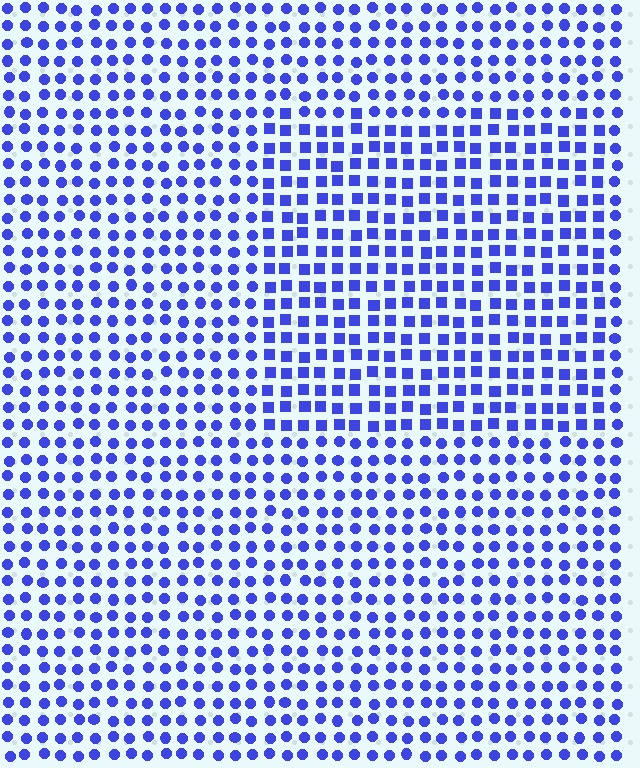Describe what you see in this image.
The image is filled with small blue elements arranged in a uniform grid. A rectangle-shaped region contains squares, while the surrounding area contains circles. The boundary is defined purely by the change in element shape.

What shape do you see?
I see a rectangle.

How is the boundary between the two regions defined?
The boundary is defined by a change in element shape: squares inside vs. circles outside. All elements share the same color and spacing.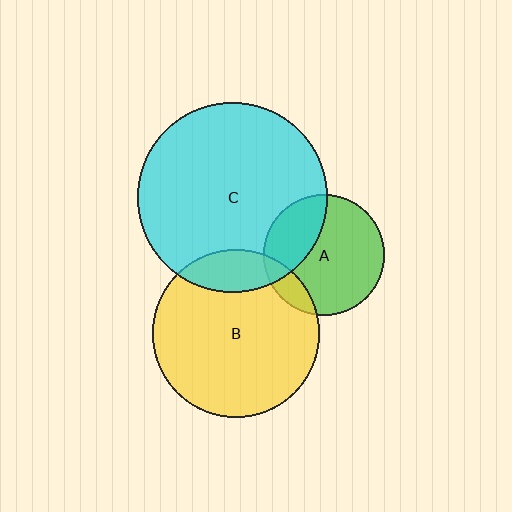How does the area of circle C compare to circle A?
Approximately 2.5 times.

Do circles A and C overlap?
Yes.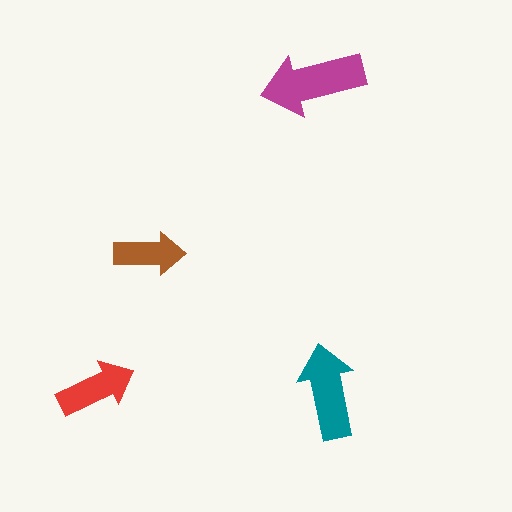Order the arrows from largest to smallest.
the magenta one, the teal one, the red one, the brown one.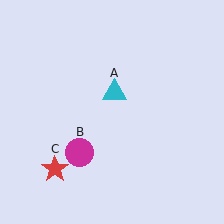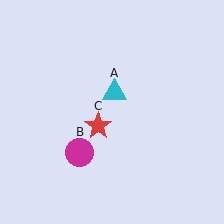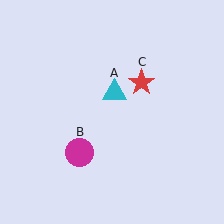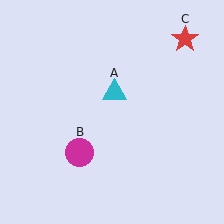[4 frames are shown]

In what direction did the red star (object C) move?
The red star (object C) moved up and to the right.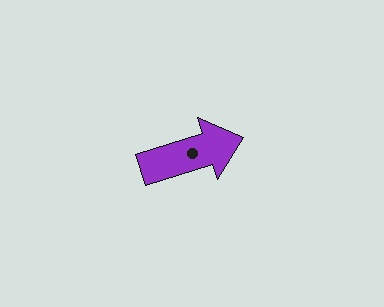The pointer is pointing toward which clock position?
Roughly 2 o'clock.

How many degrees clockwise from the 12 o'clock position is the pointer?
Approximately 72 degrees.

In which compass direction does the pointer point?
East.